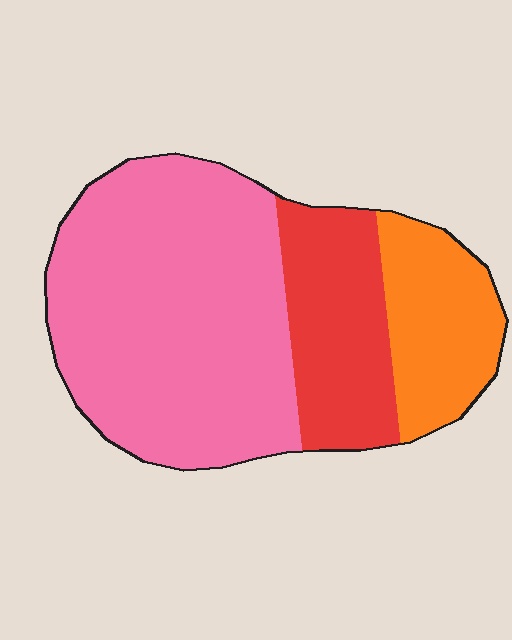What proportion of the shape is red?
Red takes up about one fifth (1/5) of the shape.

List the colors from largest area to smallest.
From largest to smallest: pink, red, orange.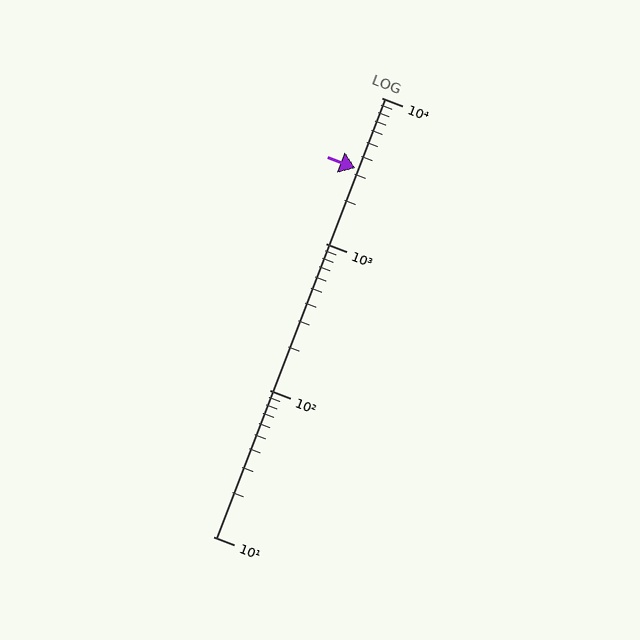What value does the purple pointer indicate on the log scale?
The pointer indicates approximately 3300.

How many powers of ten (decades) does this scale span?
The scale spans 3 decades, from 10 to 10000.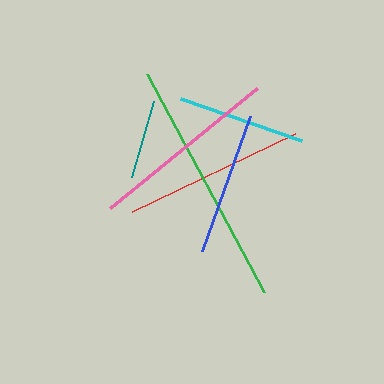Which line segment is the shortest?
The teal line is the shortest at approximately 79 pixels.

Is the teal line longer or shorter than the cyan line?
The cyan line is longer than the teal line.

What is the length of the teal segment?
The teal segment is approximately 79 pixels long.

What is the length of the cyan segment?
The cyan segment is approximately 128 pixels long.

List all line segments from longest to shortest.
From longest to shortest: green, pink, red, blue, cyan, teal.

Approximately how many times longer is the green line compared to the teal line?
The green line is approximately 3.1 times the length of the teal line.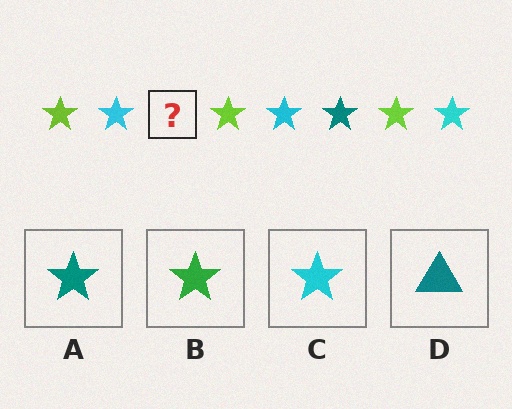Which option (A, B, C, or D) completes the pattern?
A.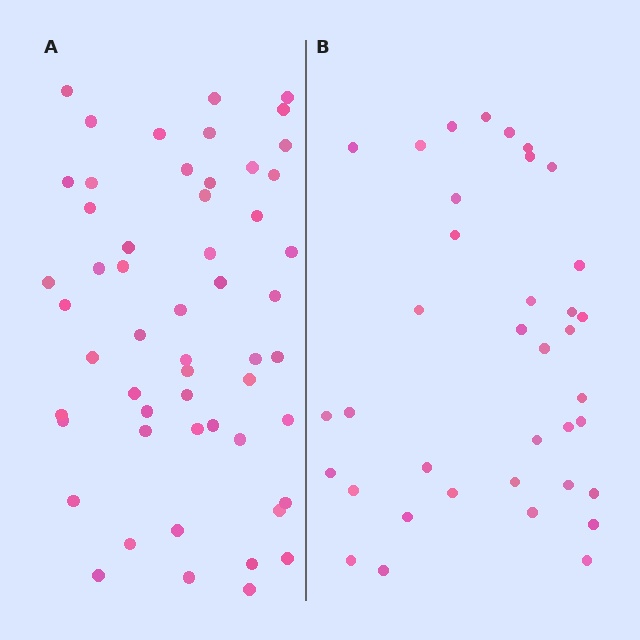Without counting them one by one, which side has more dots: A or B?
Region A (the left region) has more dots.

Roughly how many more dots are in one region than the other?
Region A has approximately 15 more dots than region B.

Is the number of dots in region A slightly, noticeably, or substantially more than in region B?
Region A has substantially more. The ratio is roughly 1.5 to 1.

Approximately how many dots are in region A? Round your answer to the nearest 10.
About 50 dots. (The exact count is 54, which rounds to 50.)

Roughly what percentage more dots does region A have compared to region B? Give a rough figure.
About 45% more.